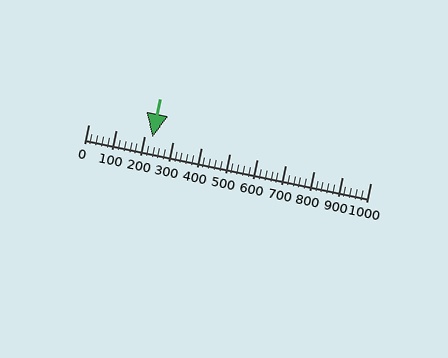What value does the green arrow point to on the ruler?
The green arrow points to approximately 229.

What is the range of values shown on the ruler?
The ruler shows values from 0 to 1000.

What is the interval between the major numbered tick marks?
The major tick marks are spaced 100 units apart.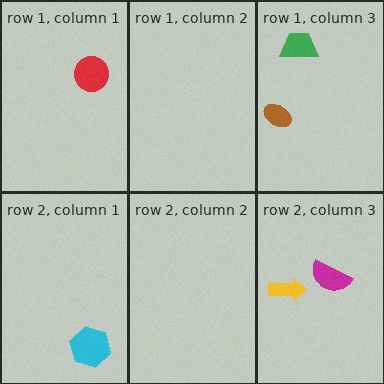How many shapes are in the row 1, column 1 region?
1.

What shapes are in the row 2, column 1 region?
The cyan hexagon.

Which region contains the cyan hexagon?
The row 2, column 1 region.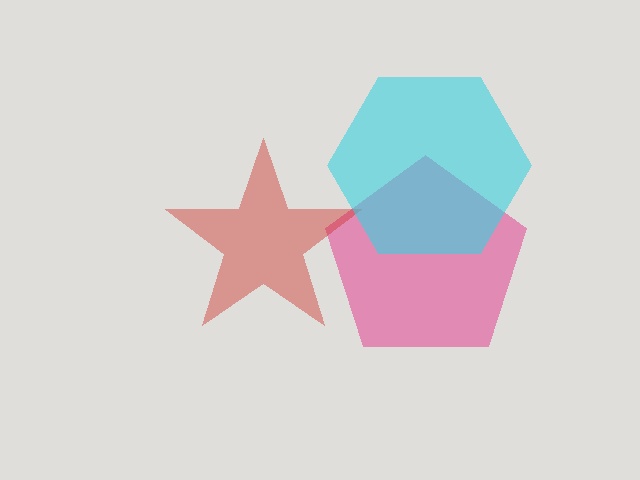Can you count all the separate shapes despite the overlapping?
Yes, there are 3 separate shapes.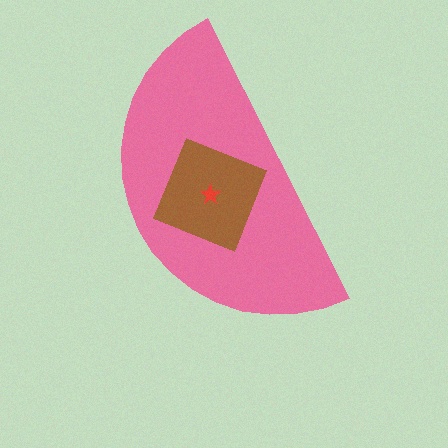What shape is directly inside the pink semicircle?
The brown square.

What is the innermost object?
The red star.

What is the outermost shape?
The pink semicircle.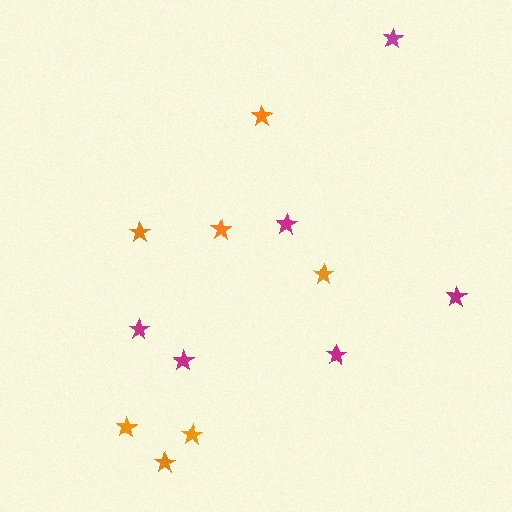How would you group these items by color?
There are 2 groups: one group of orange stars (7) and one group of magenta stars (6).